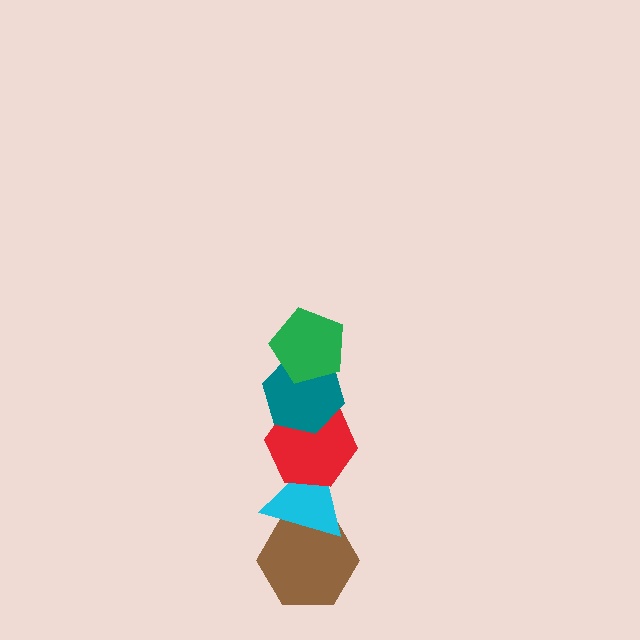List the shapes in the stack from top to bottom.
From top to bottom: the green pentagon, the teal hexagon, the red hexagon, the cyan triangle, the brown hexagon.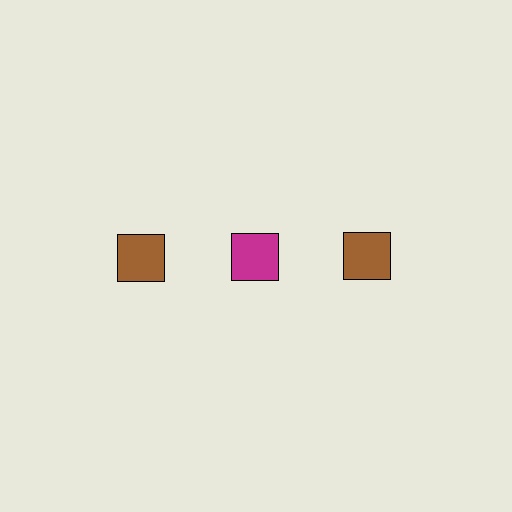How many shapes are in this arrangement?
There are 3 shapes arranged in a grid pattern.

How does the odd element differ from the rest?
It has a different color: magenta instead of brown.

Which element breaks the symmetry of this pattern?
The magenta square in the top row, second from left column breaks the symmetry. All other shapes are brown squares.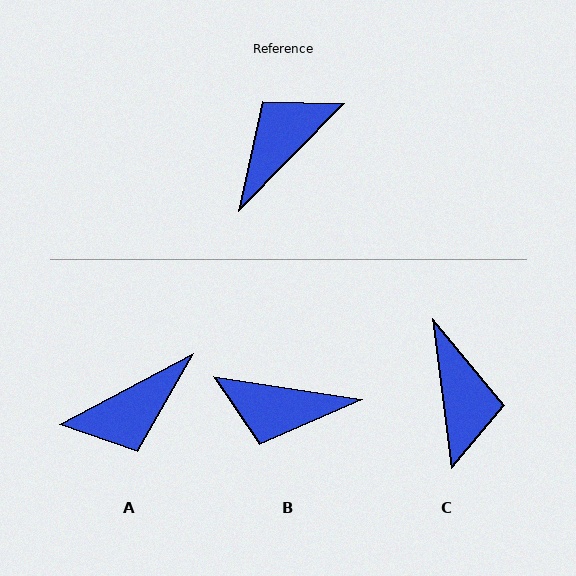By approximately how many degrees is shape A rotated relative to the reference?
Approximately 162 degrees counter-clockwise.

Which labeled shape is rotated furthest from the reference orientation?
A, about 162 degrees away.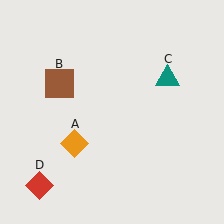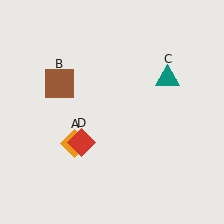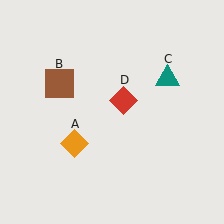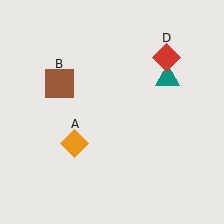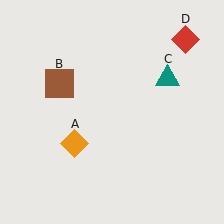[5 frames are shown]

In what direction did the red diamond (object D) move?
The red diamond (object D) moved up and to the right.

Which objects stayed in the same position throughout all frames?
Orange diamond (object A) and brown square (object B) and teal triangle (object C) remained stationary.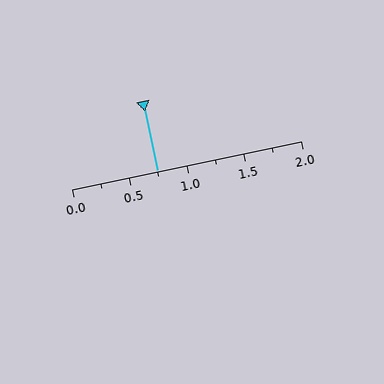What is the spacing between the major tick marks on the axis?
The major ticks are spaced 0.5 apart.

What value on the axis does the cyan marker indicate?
The marker indicates approximately 0.75.